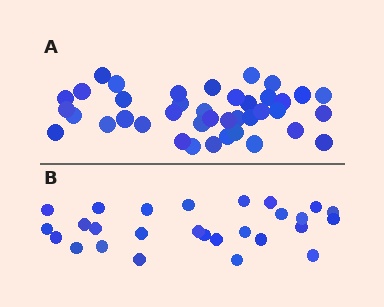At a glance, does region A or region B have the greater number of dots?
Region A (the top region) has more dots.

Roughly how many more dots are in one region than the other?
Region A has approximately 15 more dots than region B.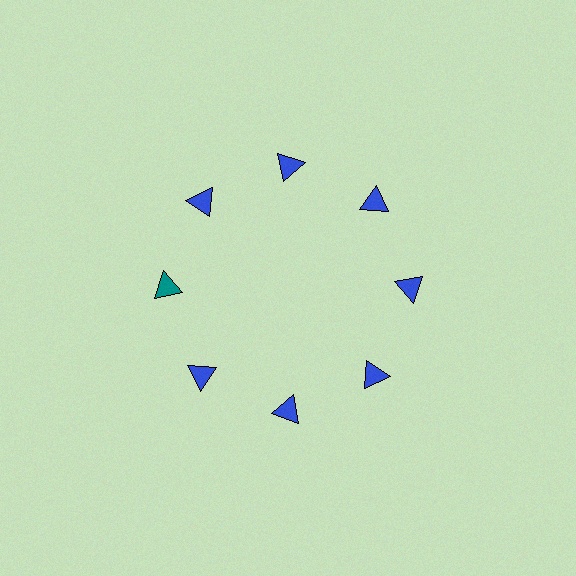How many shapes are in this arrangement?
There are 8 shapes arranged in a ring pattern.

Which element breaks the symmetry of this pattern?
The teal triangle at roughly the 9 o'clock position breaks the symmetry. All other shapes are blue triangles.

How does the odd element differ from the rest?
It has a different color: teal instead of blue.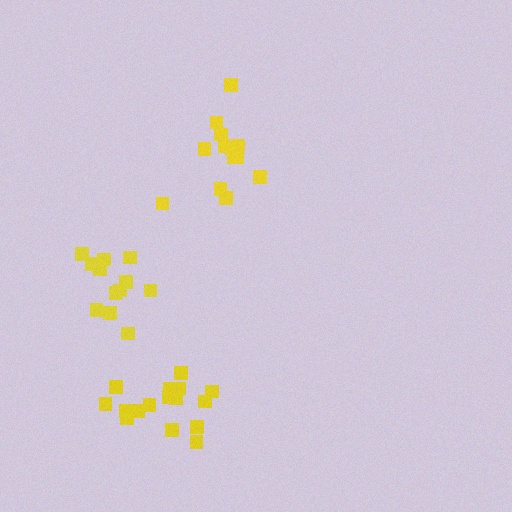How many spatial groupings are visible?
There are 3 spatial groupings.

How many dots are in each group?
Group 1: 13 dots, Group 2: 16 dots, Group 3: 12 dots (41 total).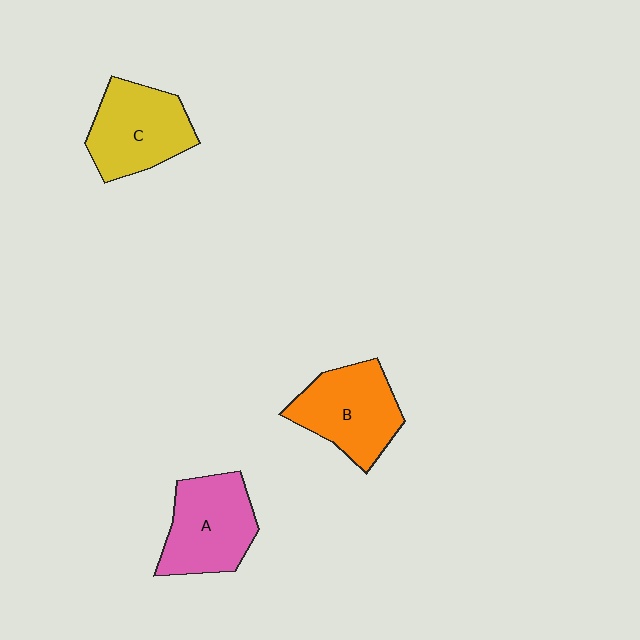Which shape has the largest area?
Shape B (orange).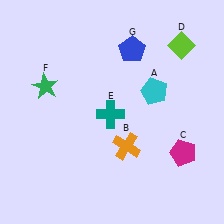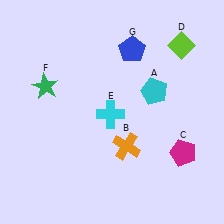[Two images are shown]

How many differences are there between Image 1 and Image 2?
There is 1 difference between the two images.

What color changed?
The cross (E) changed from teal in Image 1 to cyan in Image 2.